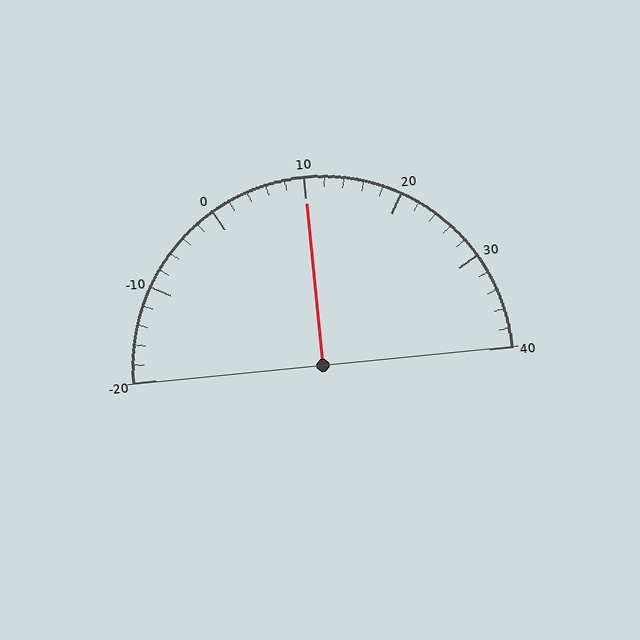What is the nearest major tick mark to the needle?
The nearest major tick mark is 10.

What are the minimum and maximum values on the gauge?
The gauge ranges from -20 to 40.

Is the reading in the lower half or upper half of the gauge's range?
The reading is in the upper half of the range (-20 to 40).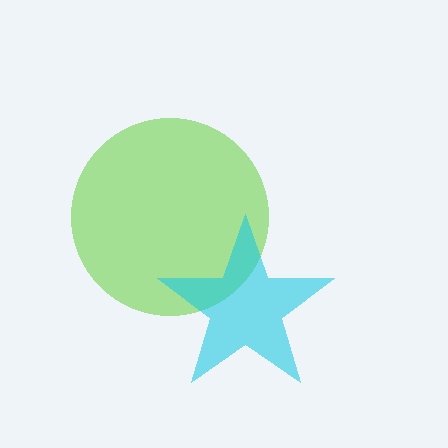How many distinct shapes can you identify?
There are 2 distinct shapes: a lime circle, a cyan star.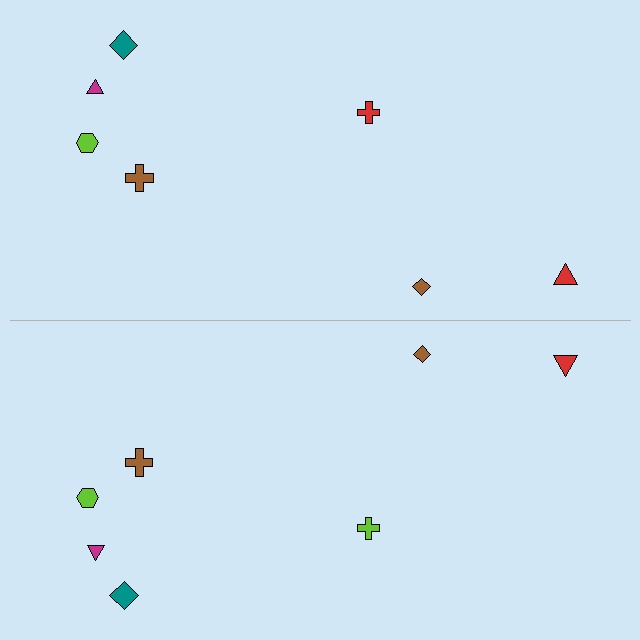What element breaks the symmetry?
The lime cross on the bottom side breaks the symmetry — its mirror counterpart is red.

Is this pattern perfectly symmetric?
No, the pattern is not perfectly symmetric. The lime cross on the bottom side breaks the symmetry — its mirror counterpart is red.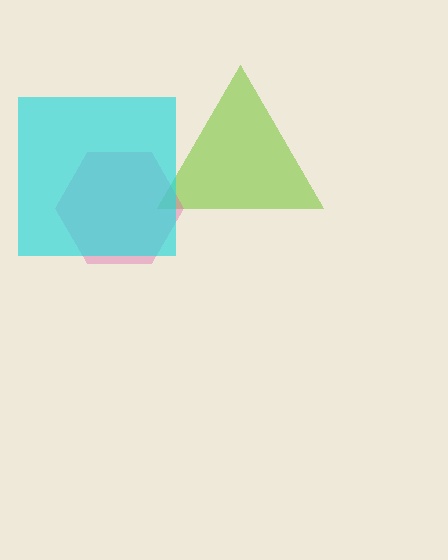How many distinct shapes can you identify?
There are 3 distinct shapes: a lime triangle, a pink hexagon, a cyan square.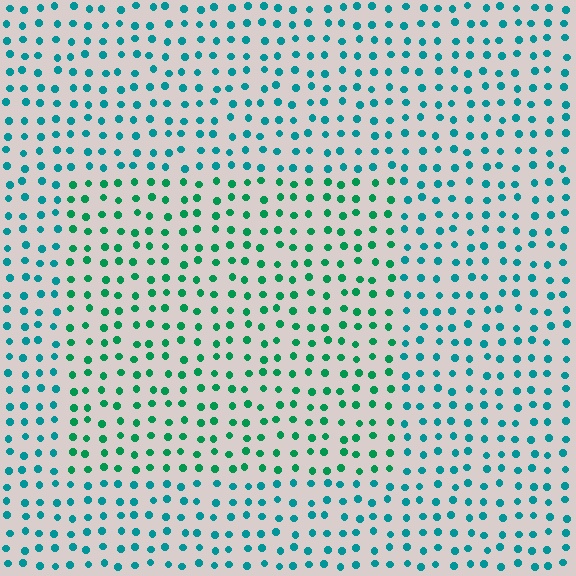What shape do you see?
I see a rectangle.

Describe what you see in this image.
The image is filled with small teal elements in a uniform arrangement. A rectangle-shaped region is visible where the elements are tinted to a slightly different hue, forming a subtle color boundary.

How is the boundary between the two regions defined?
The boundary is defined purely by a slight shift in hue (about 31 degrees). Spacing, size, and orientation are identical on both sides.